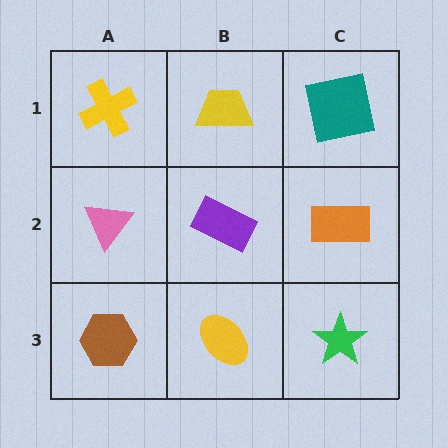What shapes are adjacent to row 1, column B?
A purple rectangle (row 2, column B), a yellow cross (row 1, column A), a teal square (row 1, column C).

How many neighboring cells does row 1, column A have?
2.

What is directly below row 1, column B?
A purple rectangle.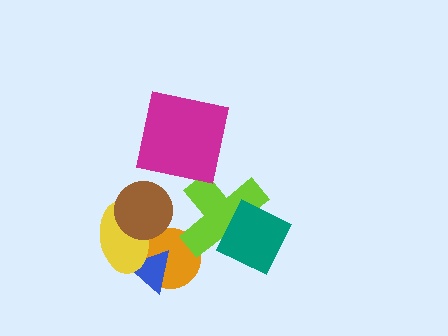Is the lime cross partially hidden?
Yes, it is partially covered by another shape.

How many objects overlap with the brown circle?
1 object overlaps with the brown circle.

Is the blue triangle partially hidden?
Yes, it is partially covered by another shape.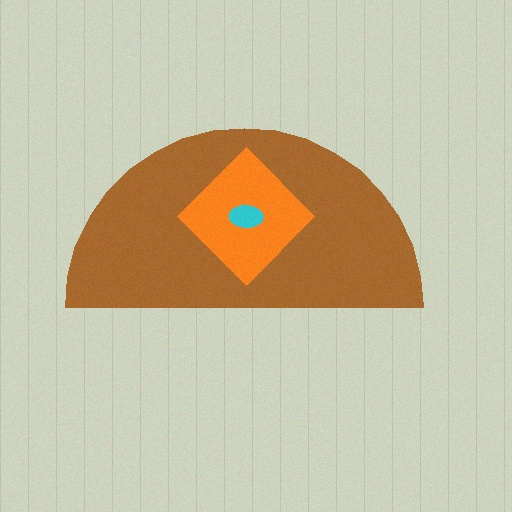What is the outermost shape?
The brown semicircle.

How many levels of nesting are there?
3.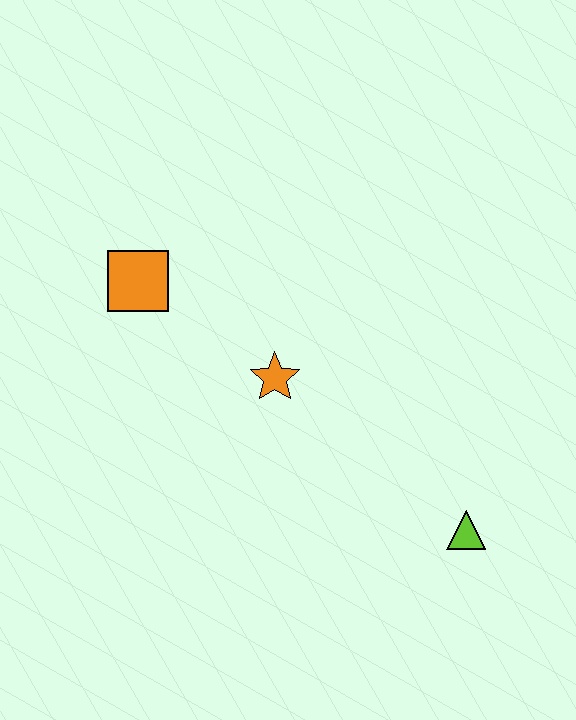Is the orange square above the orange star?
Yes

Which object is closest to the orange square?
The orange star is closest to the orange square.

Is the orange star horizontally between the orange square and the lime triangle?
Yes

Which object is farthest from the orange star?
The lime triangle is farthest from the orange star.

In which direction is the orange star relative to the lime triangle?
The orange star is to the left of the lime triangle.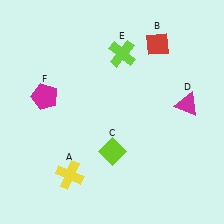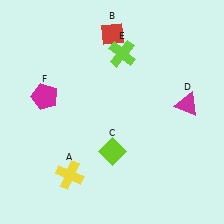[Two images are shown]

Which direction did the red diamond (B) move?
The red diamond (B) moved left.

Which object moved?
The red diamond (B) moved left.